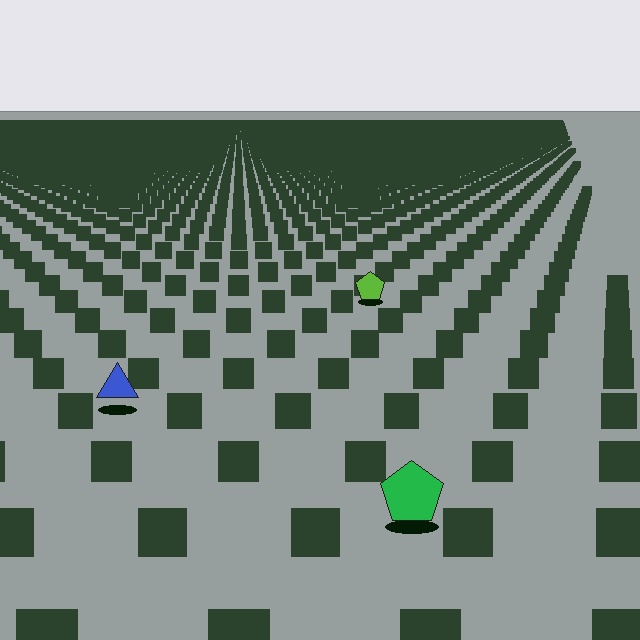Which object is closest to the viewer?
The green pentagon is closest. The texture marks near it are larger and more spread out.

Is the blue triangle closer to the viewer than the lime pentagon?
Yes. The blue triangle is closer — you can tell from the texture gradient: the ground texture is coarser near it.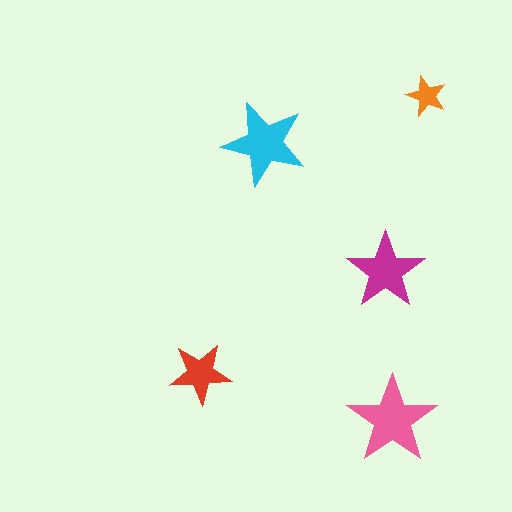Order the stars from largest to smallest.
the pink one, the cyan one, the magenta one, the red one, the orange one.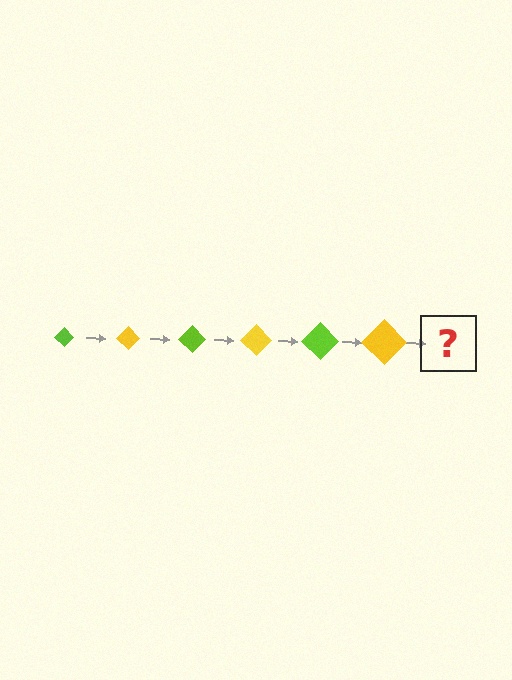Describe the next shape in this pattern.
It should be a lime diamond, larger than the previous one.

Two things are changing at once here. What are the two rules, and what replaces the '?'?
The two rules are that the diamond grows larger each step and the color cycles through lime and yellow. The '?' should be a lime diamond, larger than the previous one.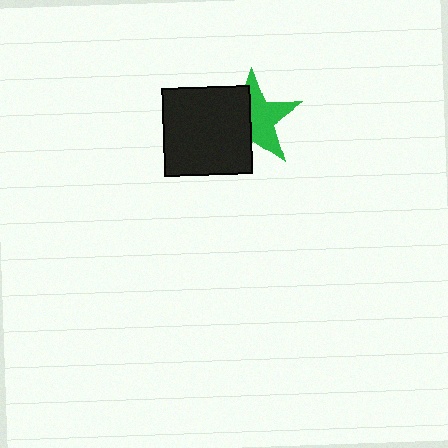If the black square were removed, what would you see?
You would see the complete green star.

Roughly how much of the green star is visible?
About half of it is visible (roughly 53%).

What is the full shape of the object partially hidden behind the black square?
The partially hidden object is a green star.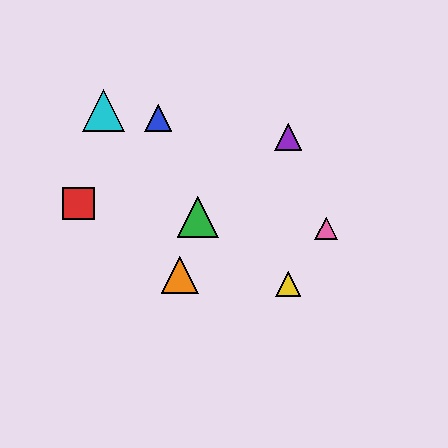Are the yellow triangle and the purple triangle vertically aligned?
Yes, both are at x≈288.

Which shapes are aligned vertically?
The yellow triangle, the purple triangle are aligned vertically.